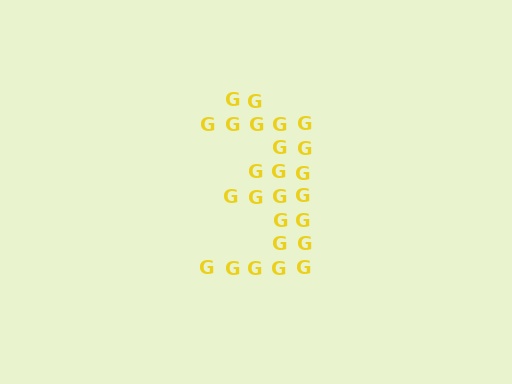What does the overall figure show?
The overall figure shows the digit 3.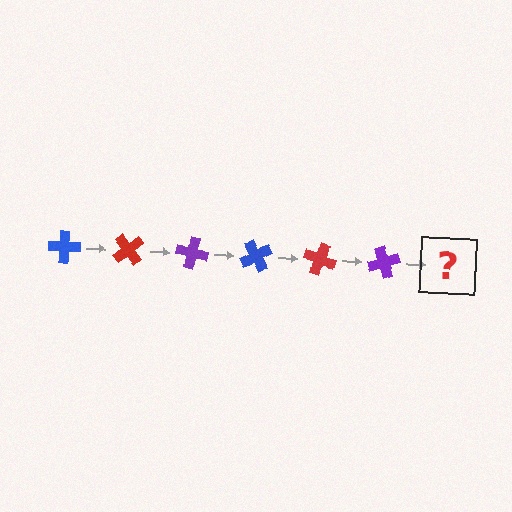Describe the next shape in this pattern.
It should be a blue cross, rotated 300 degrees from the start.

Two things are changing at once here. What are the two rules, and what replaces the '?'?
The two rules are that it rotates 50 degrees each step and the color cycles through blue, red, and purple. The '?' should be a blue cross, rotated 300 degrees from the start.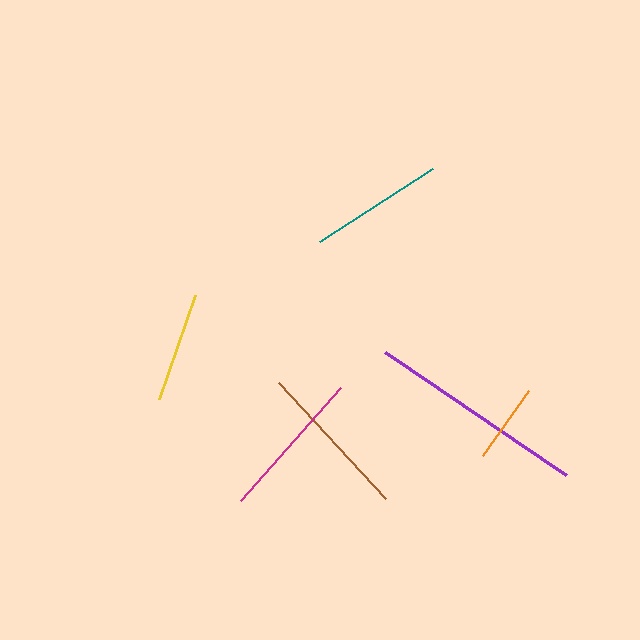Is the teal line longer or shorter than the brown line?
The brown line is longer than the teal line.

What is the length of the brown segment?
The brown segment is approximately 158 pixels long.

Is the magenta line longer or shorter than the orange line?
The magenta line is longer than the orange line.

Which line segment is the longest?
The purple line is the longest at approximately 219 pixels.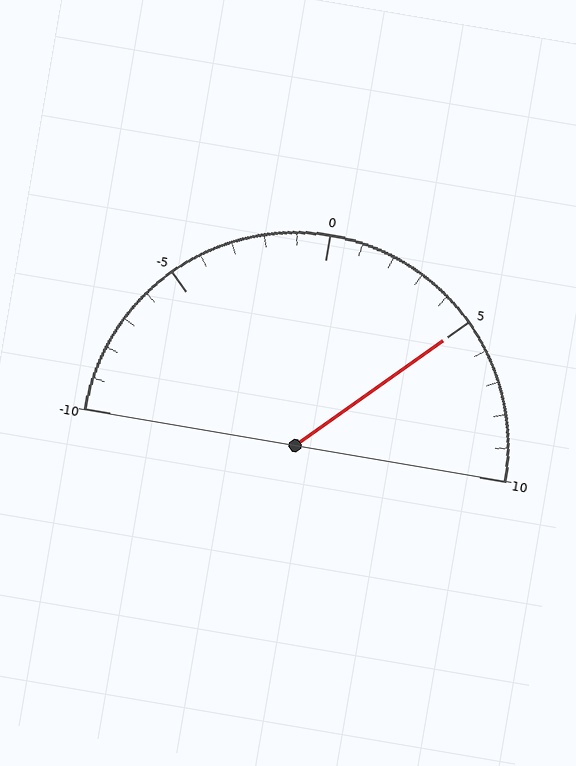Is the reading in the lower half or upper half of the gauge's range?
The reading is in the upper half of the range (-10 to 10).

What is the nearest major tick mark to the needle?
The nearest major tick mark is 5.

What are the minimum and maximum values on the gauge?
The gauge ranges from -10 to 10.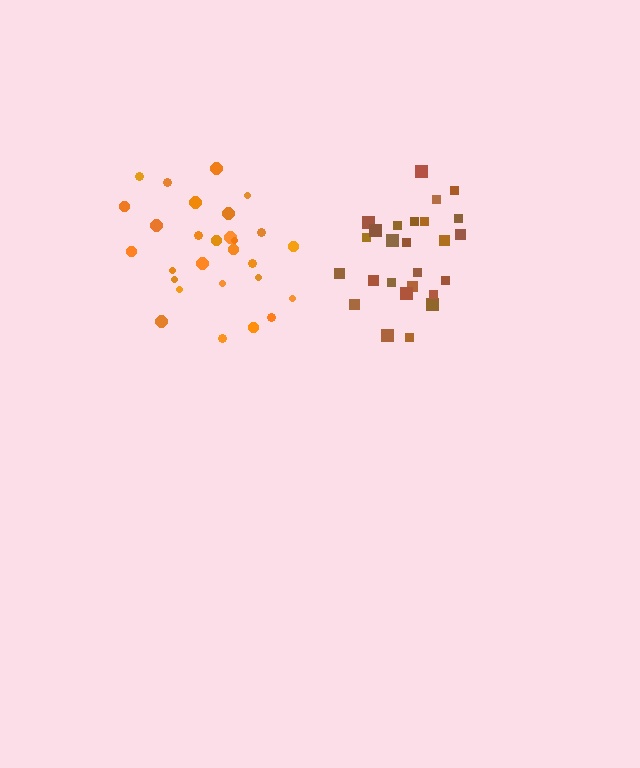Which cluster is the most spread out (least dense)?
Brown.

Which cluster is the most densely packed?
Orange.